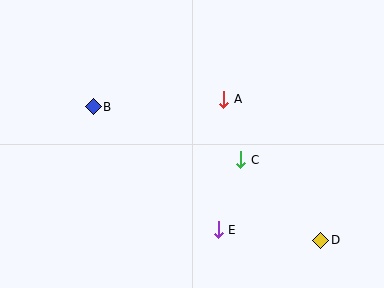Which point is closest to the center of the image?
Point C at (241, 160) is closest to the center.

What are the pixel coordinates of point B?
Point B is at (93, 107).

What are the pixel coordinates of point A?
Point A is at (224, 99).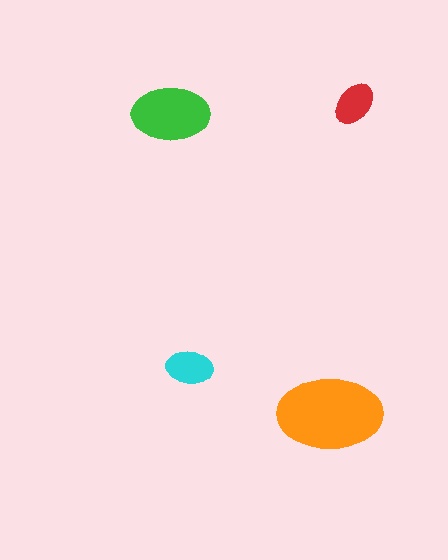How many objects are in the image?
There are 4 objects in the image.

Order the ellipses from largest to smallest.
the orange one, the green one, the cyan one, the red one.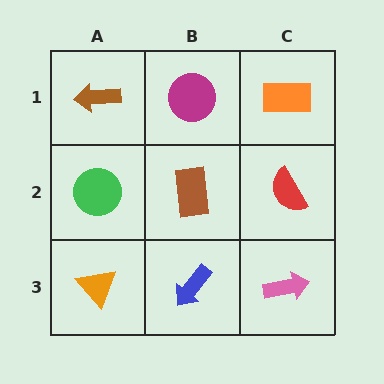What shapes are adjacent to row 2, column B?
A magenta circle (row 1, column B), a blue arrow (row 3, column B), a green circle (row 2, column A), a red semicircle (row 2, column C).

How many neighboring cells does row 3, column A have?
2.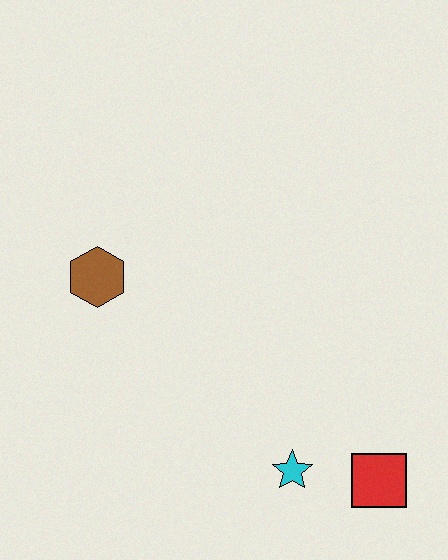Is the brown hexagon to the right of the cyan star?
No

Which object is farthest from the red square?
The brown hexagon is farthest from the red square.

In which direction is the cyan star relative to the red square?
The cyan star is to the left of the red square.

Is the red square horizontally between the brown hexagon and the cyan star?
No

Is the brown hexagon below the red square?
No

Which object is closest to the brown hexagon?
The cyan star is closest to the brown hexagon.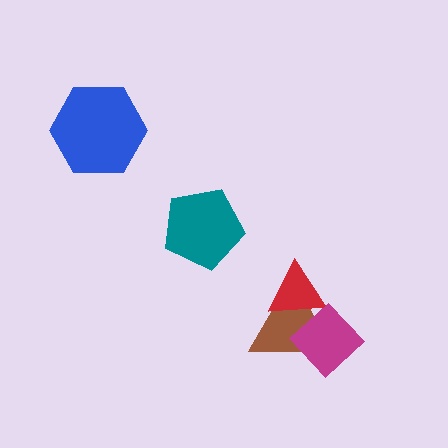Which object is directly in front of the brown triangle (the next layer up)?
The red triangle is directly in front of the brown triangle.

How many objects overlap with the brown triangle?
2 objects overlap with the brown triangle.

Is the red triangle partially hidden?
Yes, it is partially covered by another shape.